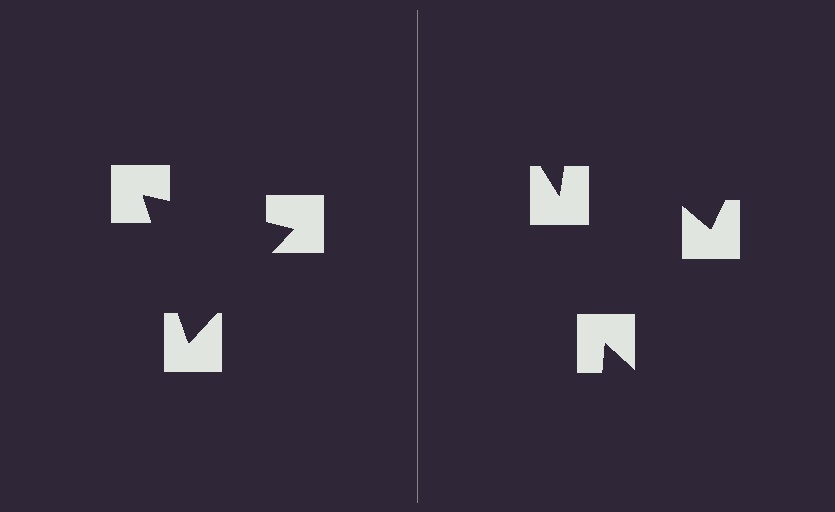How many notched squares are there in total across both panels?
6 — 3 on each side.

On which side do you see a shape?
An illusory triangle appears on the left side. On the right side the wedge cuts are rotated, so no coherent shape forms.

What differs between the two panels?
The notched squares are positioned identically on both sides; only the wedge orientations differ. On the left they align to a triangle; on the right they are misaligned.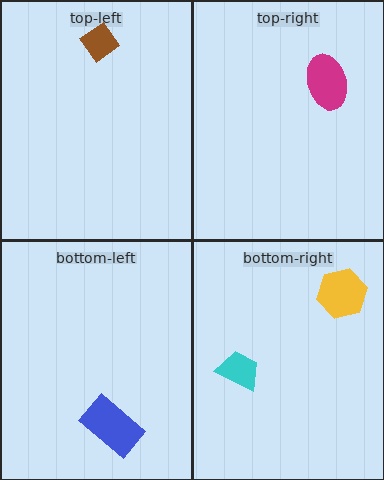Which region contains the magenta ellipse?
The top-right region.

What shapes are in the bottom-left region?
The blue rectangle.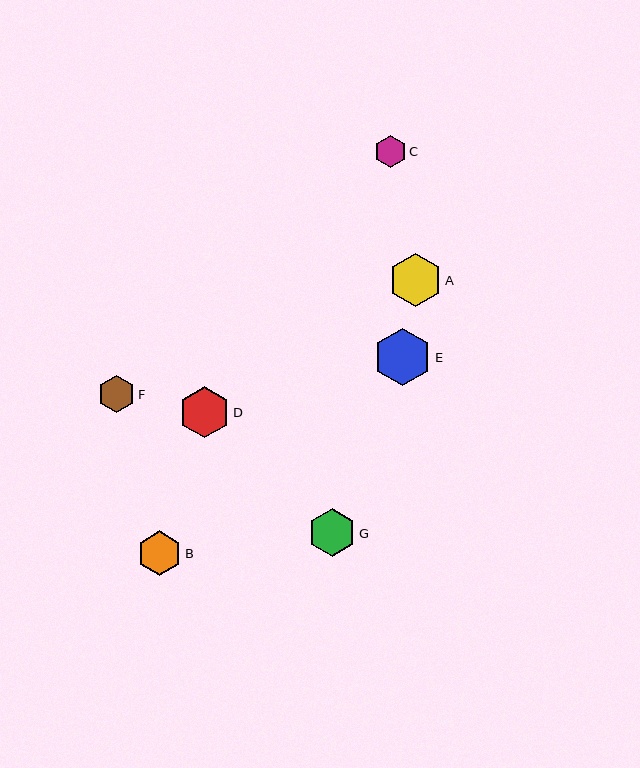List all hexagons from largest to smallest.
From largest to smallest: E, A, D, G, B, F, C.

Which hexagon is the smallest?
Hexagon C is the smallest with a size of approximately 31 pixels.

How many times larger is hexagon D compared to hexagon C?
Hexagon D is approximately 1.6 times the size of hexagon C.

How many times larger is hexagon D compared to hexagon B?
Hexagon D is approximately 1.1 times the size of hexagon B.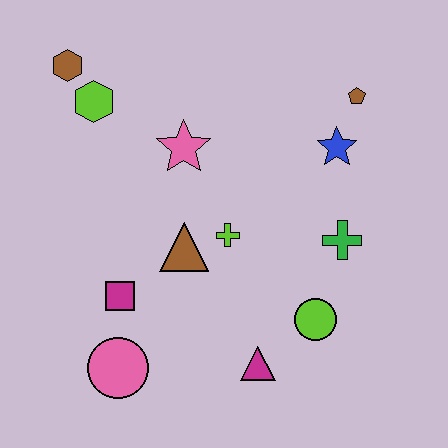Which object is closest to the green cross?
The lime circle is closest to the green cross.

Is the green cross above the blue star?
No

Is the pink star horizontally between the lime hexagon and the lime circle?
Yes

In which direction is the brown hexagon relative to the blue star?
The brown hexagon is to the left of the blue star.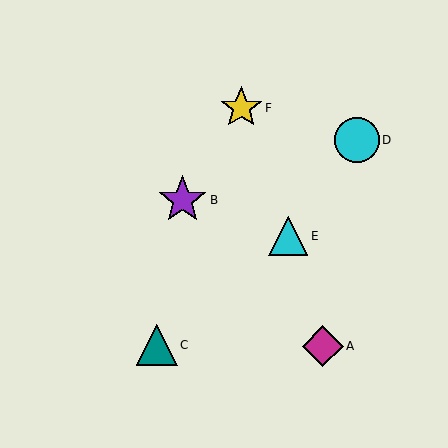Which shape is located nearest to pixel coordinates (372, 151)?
The cyan circle (labeled D) at (357, 140) is nearest to that location.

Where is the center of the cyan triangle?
The center of the cyan triangle is at (288, 236).